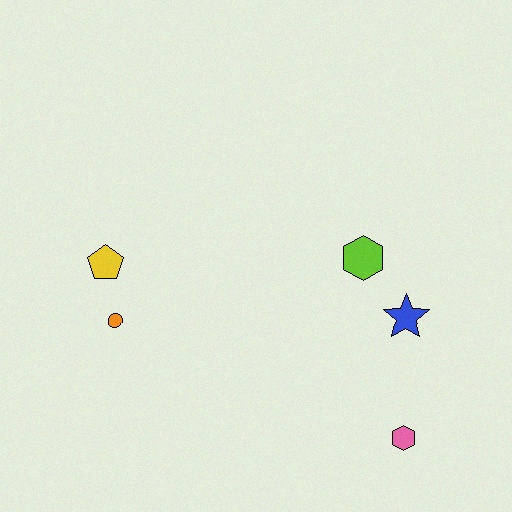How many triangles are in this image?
There are no triangles.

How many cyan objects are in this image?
There are no cyan objects.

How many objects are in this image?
There are 5 objects.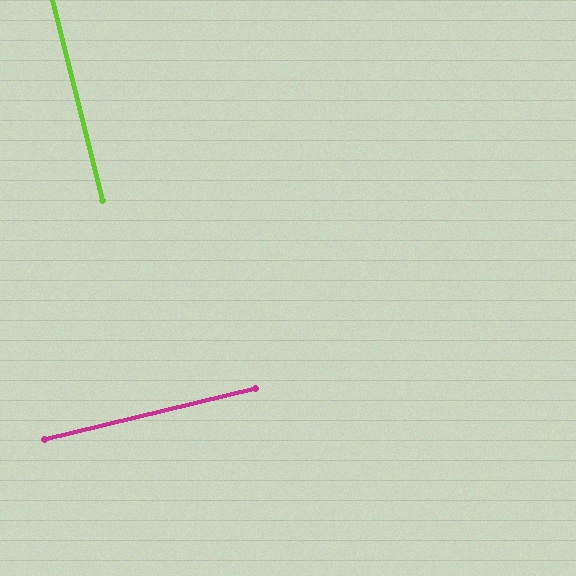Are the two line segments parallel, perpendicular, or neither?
Perpendicular — they meet at approximately 90°.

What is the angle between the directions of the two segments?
Approximately 90 degrees.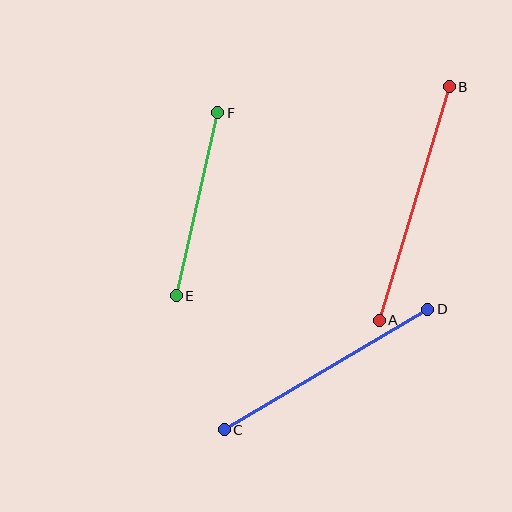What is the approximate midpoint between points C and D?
The midpoint is at approximately (326, 369) pixels.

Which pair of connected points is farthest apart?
Points A and B are farthest apart.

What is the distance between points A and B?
The distance is approximately 244 pixels.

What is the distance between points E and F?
The distance is approximately 188 pixels.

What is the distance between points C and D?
The distance is approximately 237 pixels.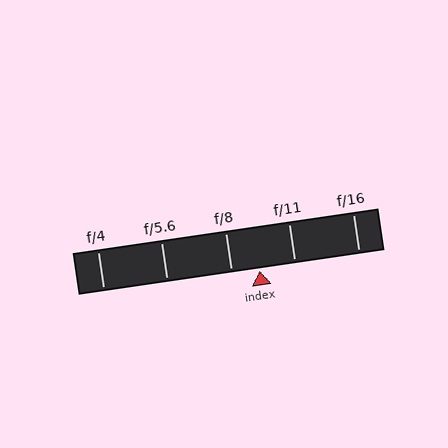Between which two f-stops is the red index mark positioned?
The index mark is between f/8 and f/11.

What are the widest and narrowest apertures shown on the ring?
The widest aperture shown is f/4 and the narrowest is f/16.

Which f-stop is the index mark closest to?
The index mark is closest to f/8.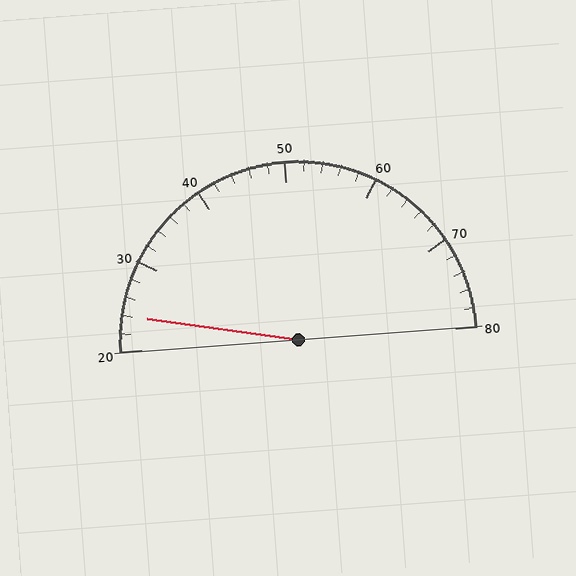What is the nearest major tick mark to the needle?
The nearest major tick mark is 20.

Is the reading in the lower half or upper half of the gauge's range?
The reading is in the lower half of the range (20 to 80).